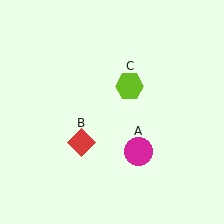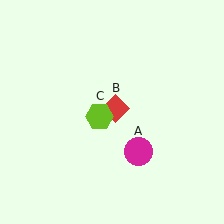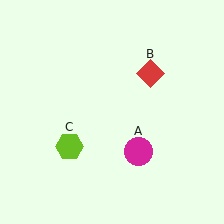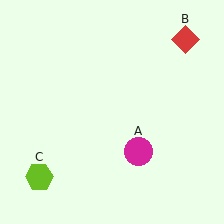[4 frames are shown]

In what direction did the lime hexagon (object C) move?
The lime hexagon (object C) moved down and to the left.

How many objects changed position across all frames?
2 objects changed position: red diamond (object B), lime hexagon (object C).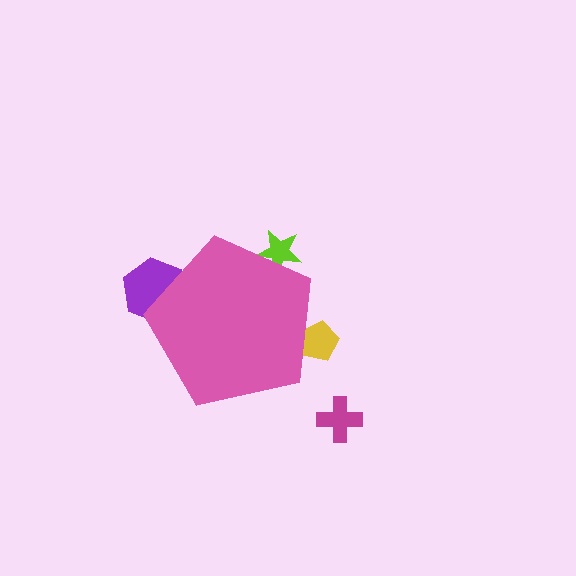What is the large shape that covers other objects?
A pink pentagon.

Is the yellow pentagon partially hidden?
Yes, the yellow pentagon is partially hidden behind the pink pentagon.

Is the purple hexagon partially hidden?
Yes, the purple hexagon is partially hidden behind the pink pentagon.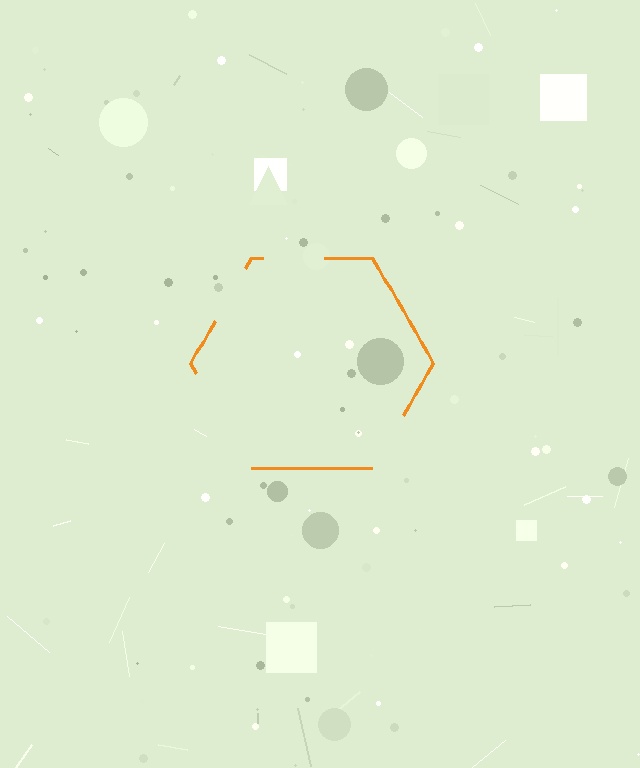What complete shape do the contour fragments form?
The contour fragments form a hexagon.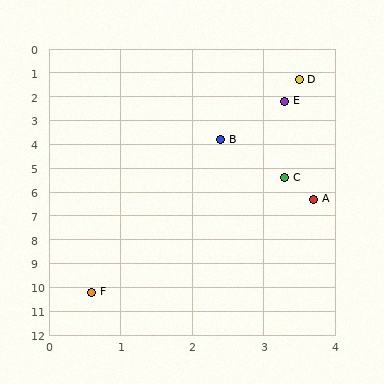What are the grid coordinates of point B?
Point B is at approximately (2.4, 3.8).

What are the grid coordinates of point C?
Point C is at approximately (3.3, 5.4).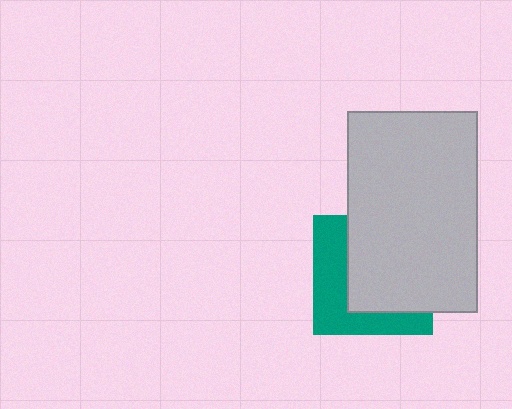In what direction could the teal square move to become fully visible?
The teal square could move toward the lower-left. That would shift it out from behind the light gray rectangle entirely.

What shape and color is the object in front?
The object in front is a light gray rectangle.